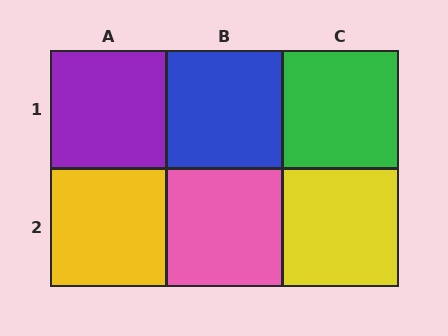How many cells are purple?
1 cell is purple.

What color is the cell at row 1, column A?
Purple.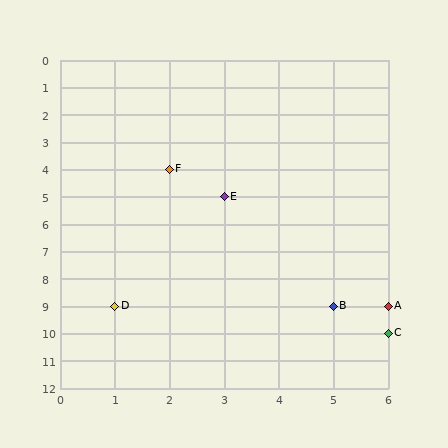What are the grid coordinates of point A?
Point A is at grid coordinates (6, 9).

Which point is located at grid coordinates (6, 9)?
Point A is at (6, 9).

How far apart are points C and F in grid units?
Points C and F are 4 columns and 6 rows apart (about 7.2 grid units diagonally).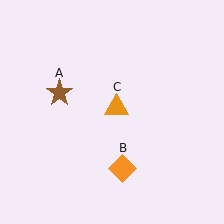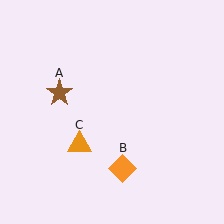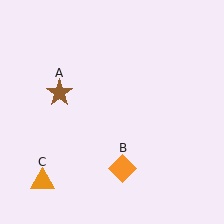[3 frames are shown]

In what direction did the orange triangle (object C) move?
The orange triangle (object C) moved down and to the left.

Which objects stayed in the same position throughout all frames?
Brown star (object A) and orange diamond (object B) remained stationary.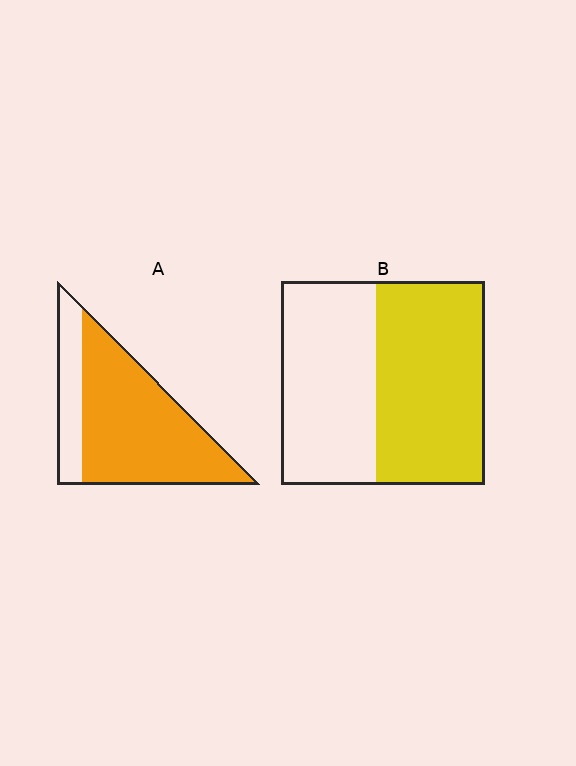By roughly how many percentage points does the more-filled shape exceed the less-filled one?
By roughly 25 percentage points (A over B).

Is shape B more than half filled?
Roughly half.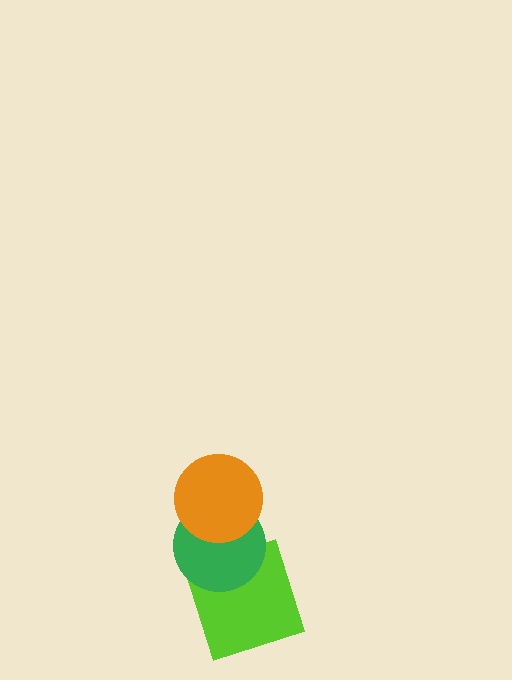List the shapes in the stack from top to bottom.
From top to bottom: the orange circle, the green circle, the lime square.